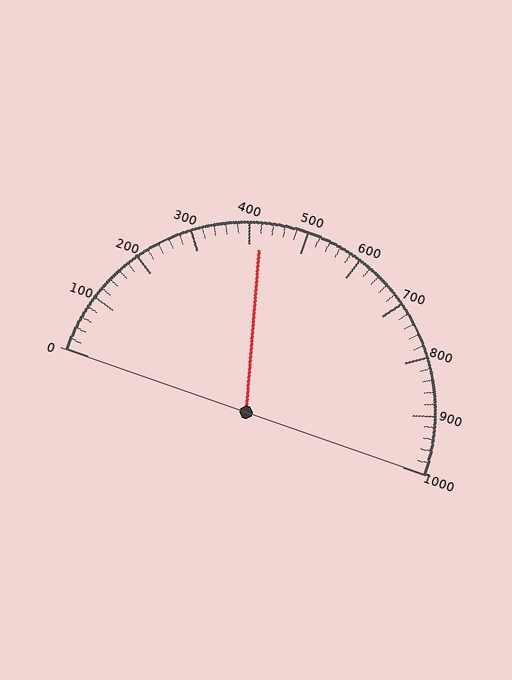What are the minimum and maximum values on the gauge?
The gauge ranges from 0 to 1000.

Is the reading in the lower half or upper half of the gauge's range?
The reading is in the lower half of the range (0 to 1000).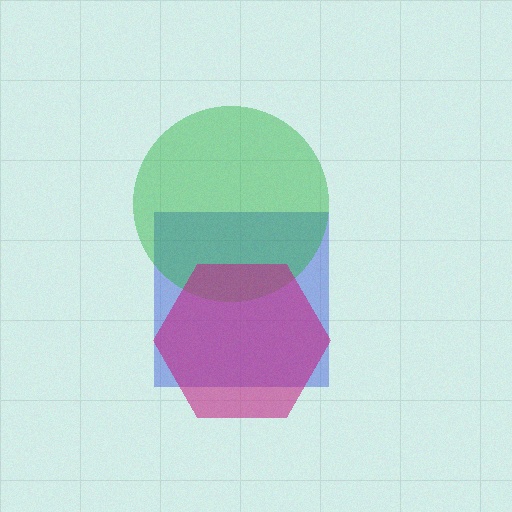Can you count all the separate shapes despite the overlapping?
Yes, there are 3 separate shapes.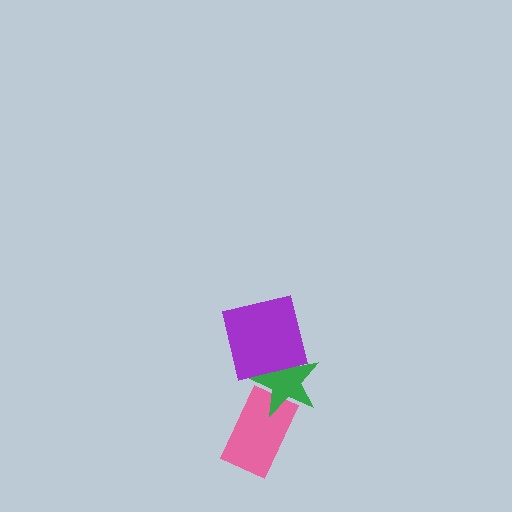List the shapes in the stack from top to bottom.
From top to bottom: the purple square, the green star, the pink rectangle.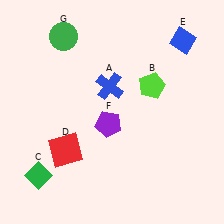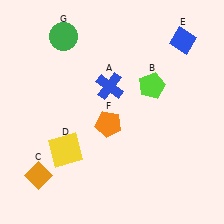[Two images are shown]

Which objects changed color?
C changed from green to orange. D changed from red to yellow. F changed from purple to orange.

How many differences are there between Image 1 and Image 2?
There are 3 differences between the two images.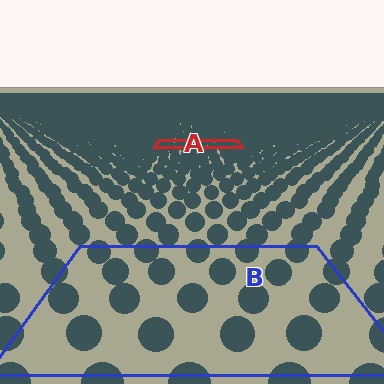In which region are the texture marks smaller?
The texture marks are smaller in region A, because it is farther away.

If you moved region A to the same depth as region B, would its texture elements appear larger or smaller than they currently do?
They would appear larger. At a closer depth, the same texture elements are projected at a bigger on-screen size.